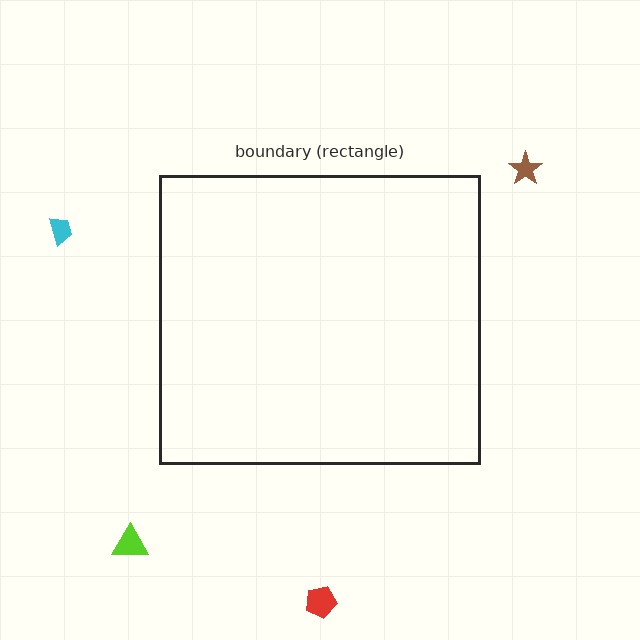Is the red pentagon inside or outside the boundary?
Outside.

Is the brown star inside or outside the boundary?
Outside.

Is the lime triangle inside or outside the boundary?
Outside.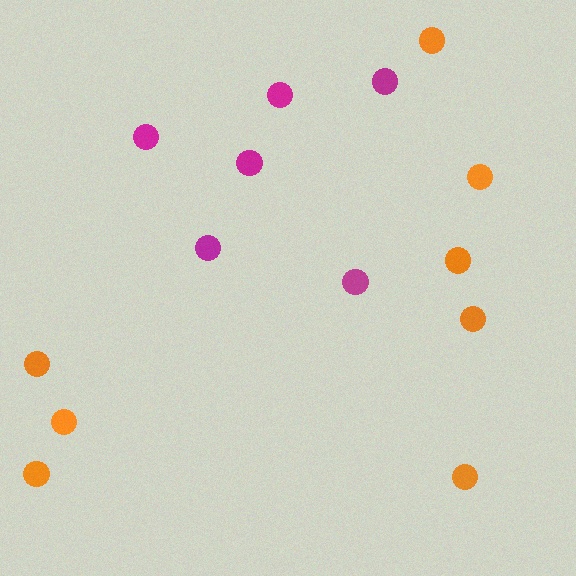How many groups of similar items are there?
There are 2 groups: one group of magenta circles (6) and one group of orange circles (8).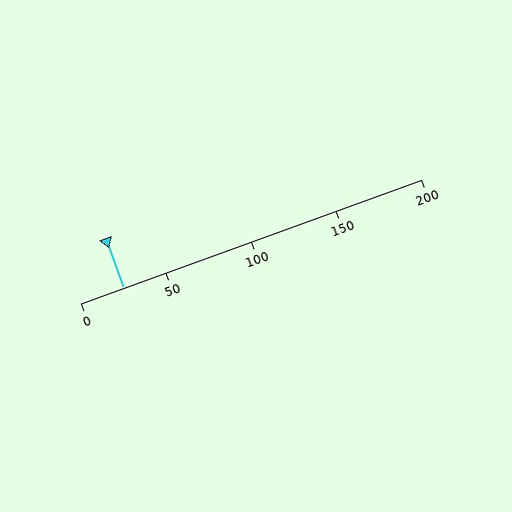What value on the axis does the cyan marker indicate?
The marker indicates approximately 25.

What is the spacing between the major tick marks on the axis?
The major ticks are spaced 50 apart.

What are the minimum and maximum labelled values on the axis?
The axis runs from 0 to 200.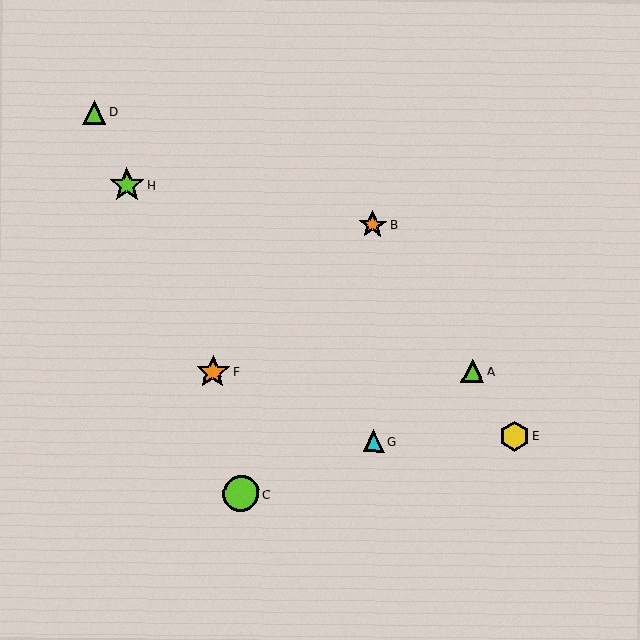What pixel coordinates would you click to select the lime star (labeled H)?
Click at (127, 185) to select the lime star H.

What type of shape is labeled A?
Shape A is a lime triangle.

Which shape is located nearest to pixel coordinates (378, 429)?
The cyan triangle (labeled G) at (374, 441) is nearest to that location.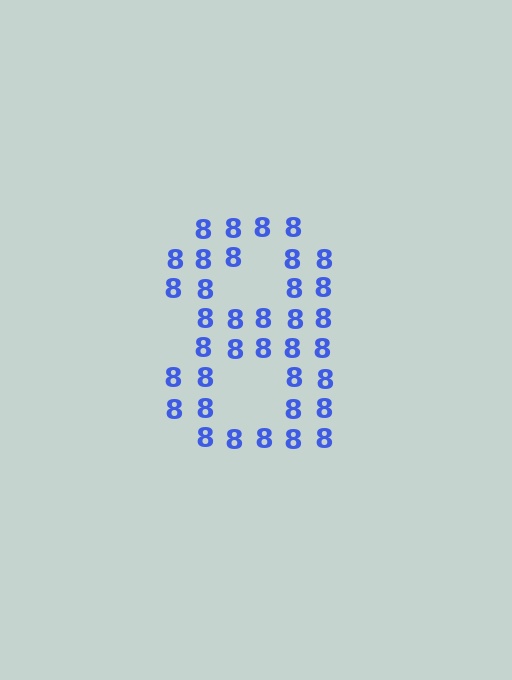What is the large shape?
The large shape is the digit 8.